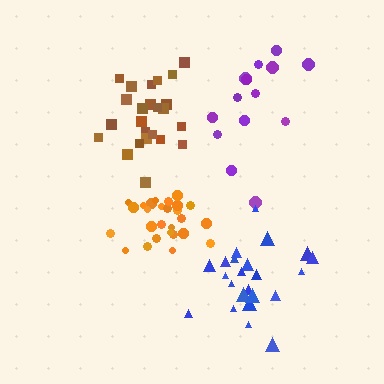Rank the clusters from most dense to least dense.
brown, orange, blue, purple.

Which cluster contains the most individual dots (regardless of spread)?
Orange (27).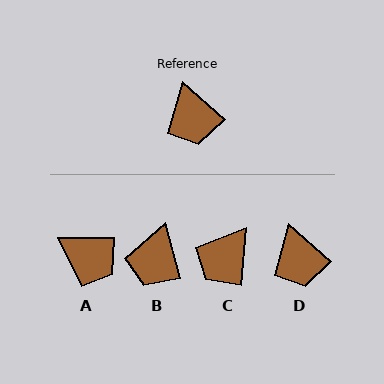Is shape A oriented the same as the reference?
No, it is off by about 42 degrees.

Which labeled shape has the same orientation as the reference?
D.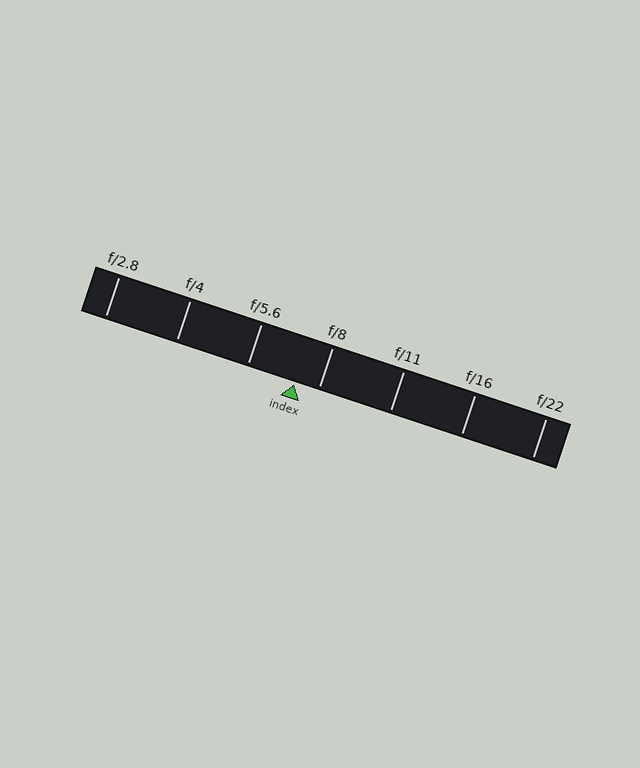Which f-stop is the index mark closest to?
The index mark is closest to f/8.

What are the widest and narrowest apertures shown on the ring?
The widest aperture shown is f/2.8 and the narrowest is f/22.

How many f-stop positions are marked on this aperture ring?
There are 7 f-stop positions marked.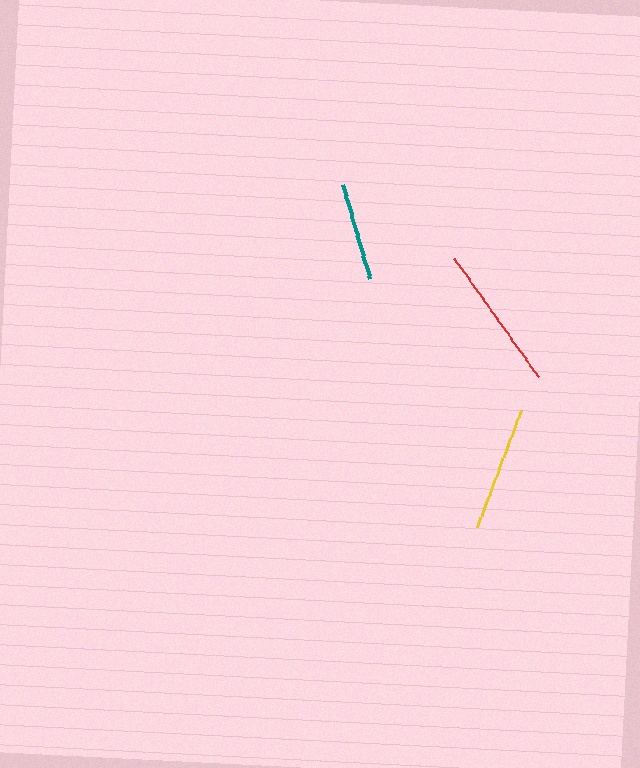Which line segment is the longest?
The red line is the longest at approximately 145 pixels.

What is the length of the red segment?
The red segment is approximately 145 pixels long.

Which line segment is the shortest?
The teal line is the shortest at approximately 99 pixels.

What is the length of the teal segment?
The teal segment is approximately 99 pixels long.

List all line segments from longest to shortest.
From longest to shortest: red, yellow, teal.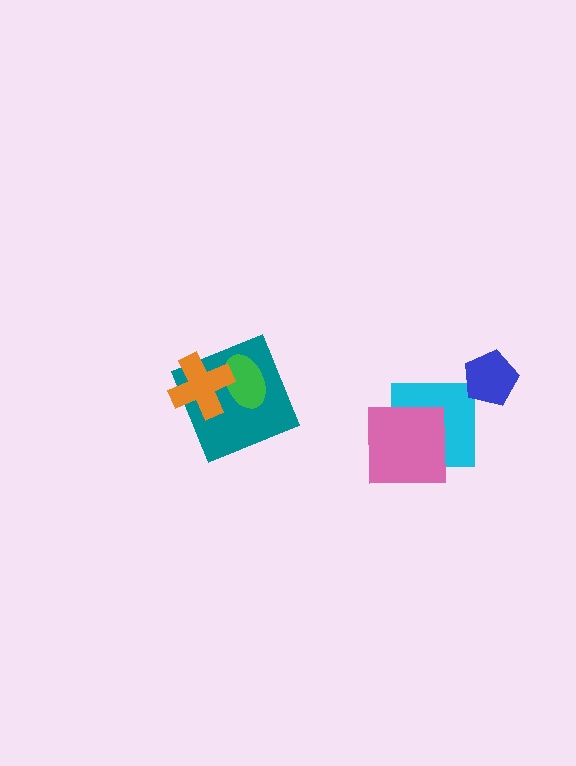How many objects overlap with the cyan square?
1 object overlaps with the cyan square.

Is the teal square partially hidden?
Yes, it is partially covered by another shape.